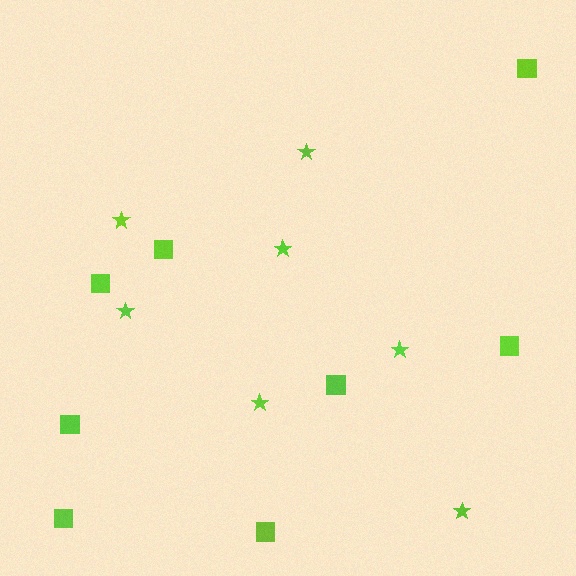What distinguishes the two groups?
There are 2 groups: one group of stars (7) and one group of squares (8).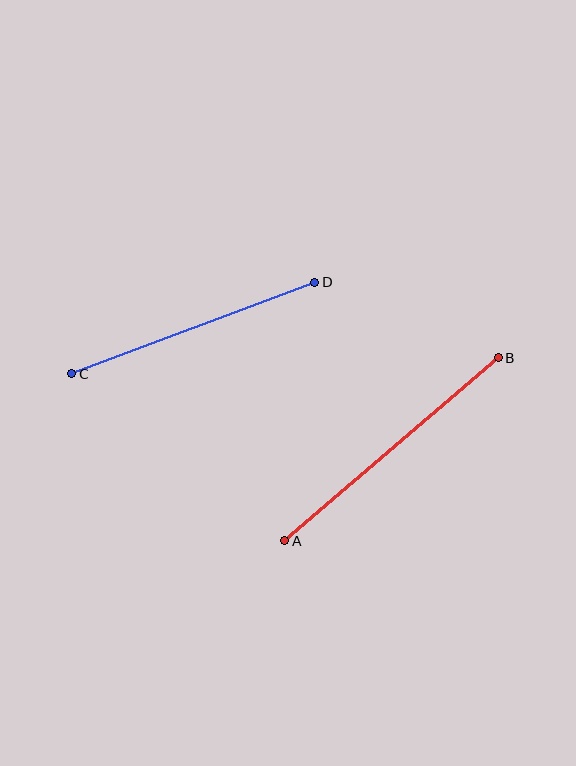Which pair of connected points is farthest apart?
Points A and B are farthest apart.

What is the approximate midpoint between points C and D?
The midpoint is at approximately (193, 328) pixels.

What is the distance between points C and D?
The distance is approximately 259 pixels.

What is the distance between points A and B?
The distance is approximately 281 pixels.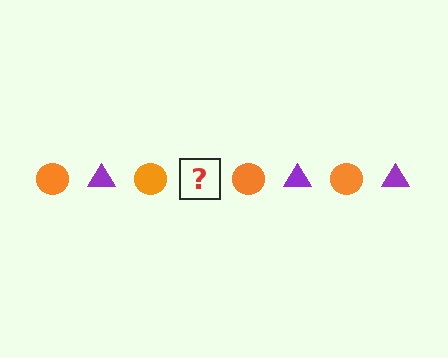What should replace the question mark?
The question mark should be replaced with a purple triangle.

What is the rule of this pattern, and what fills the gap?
The rule is that the pattern alternates between orange circle and purple triangle. The gap should be filled with a purple triangle.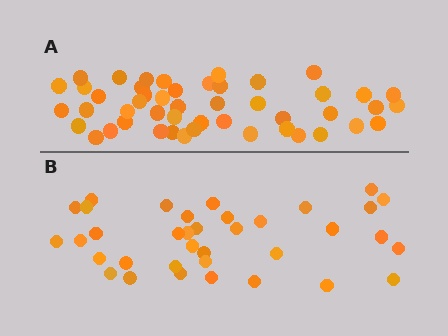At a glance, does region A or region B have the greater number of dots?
Region A (the top region) has more dots.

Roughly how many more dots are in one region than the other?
Region A has roughly 12 or so more dots than region B.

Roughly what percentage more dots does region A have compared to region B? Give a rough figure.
About 35% more.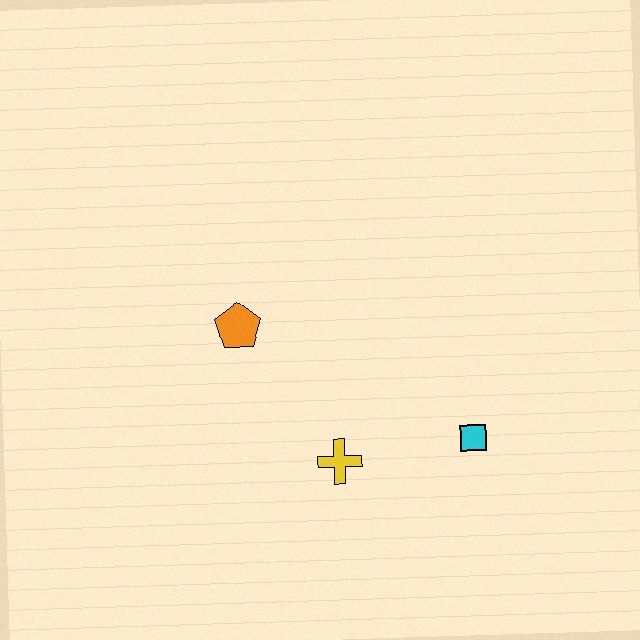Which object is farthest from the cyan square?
The orange pentagon is farthest from the cyan square.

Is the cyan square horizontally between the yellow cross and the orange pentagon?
No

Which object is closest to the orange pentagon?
The yellow cross is closest to the orange pentagon.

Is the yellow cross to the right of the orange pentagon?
Yes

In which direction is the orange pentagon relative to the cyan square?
The orange pentagon is to the left of the cyan square.